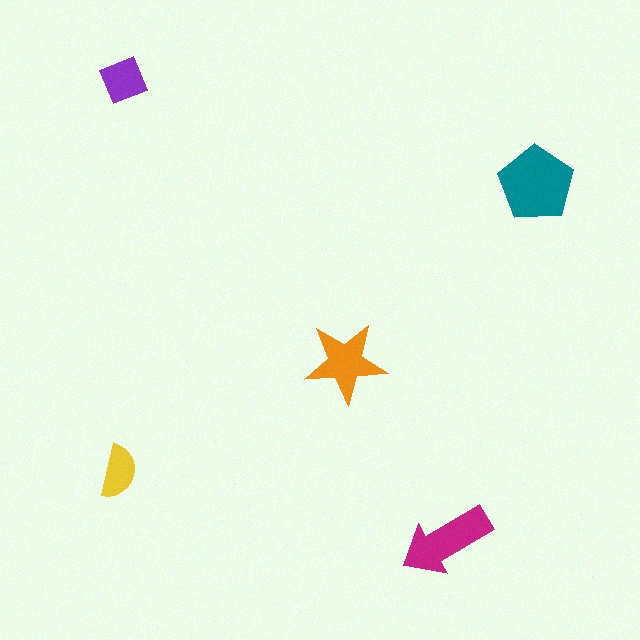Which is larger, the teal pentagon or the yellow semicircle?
The teal pentagon.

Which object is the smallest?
The yellow semicircle.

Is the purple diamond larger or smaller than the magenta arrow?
Smaller.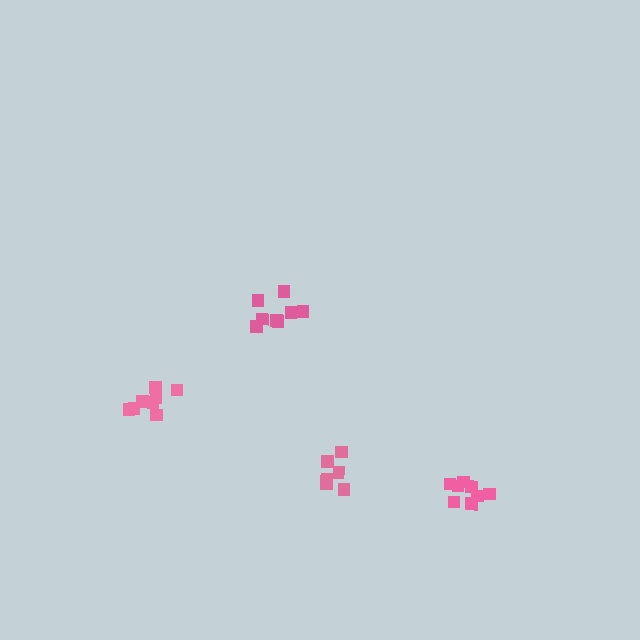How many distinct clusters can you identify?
There are 4 distinct clusters.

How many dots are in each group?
Group 1: 8 dots, Group 2: 8 dots, Group 3: 6 dots, Group 4: 8 dots (30 total).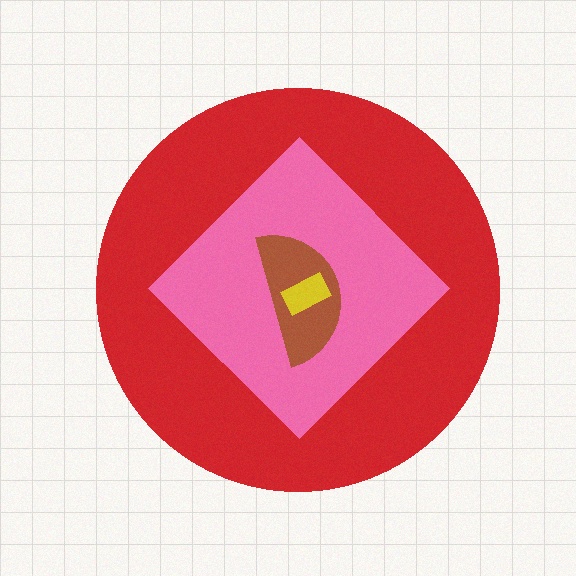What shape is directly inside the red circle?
The pink diamond.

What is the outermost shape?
The red circle.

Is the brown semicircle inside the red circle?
Yes.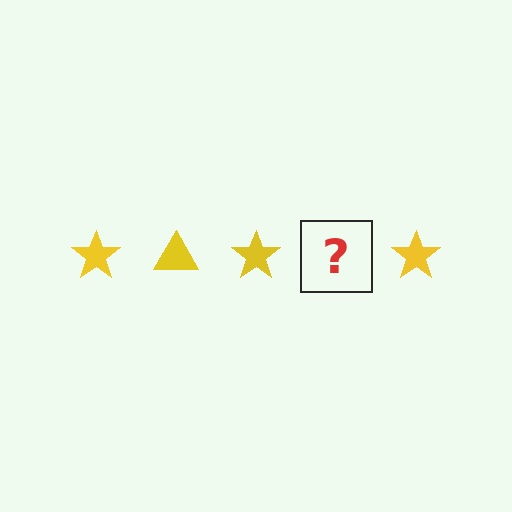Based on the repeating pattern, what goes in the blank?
The blank should be a yellow triangle.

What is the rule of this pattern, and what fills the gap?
The rule is that the pattern cycles through star, triangle shapes in yellow. The gap should be filled with a yellow triangle.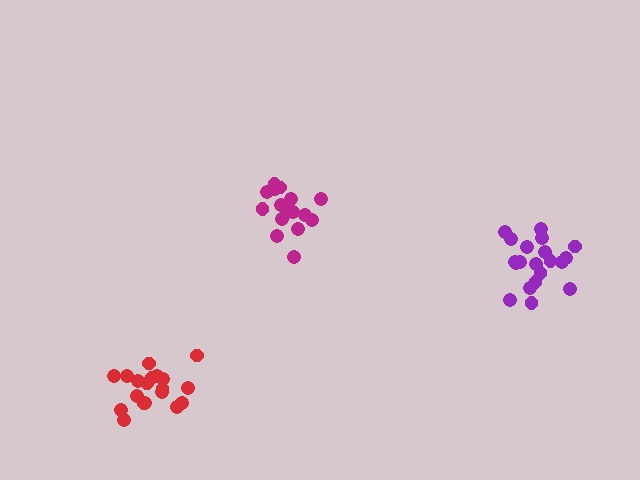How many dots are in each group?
Group 1: 16 dots, Group 2: 20 dots, Group 3: 19 dots (55 total).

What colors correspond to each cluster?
The clusters are colored: magenta, purple, red.